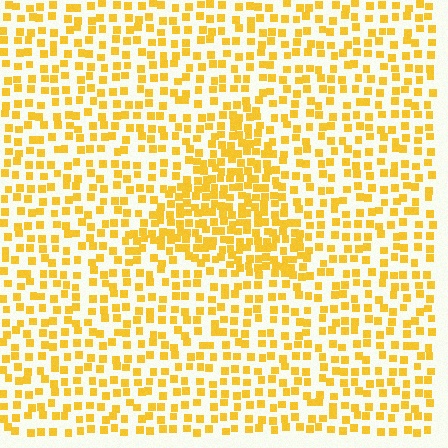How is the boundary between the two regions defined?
The boundary is defined by a change in element density (approximately 1.9x ratio). All elements are the same color, size, and shape.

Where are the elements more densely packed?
The elements are more densely packed inside the triangle boundary.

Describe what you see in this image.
The image contains small yellow elements arranged at two different densities. A triangle-shaped region is visible where the elements are more densely packed than the surrounding area.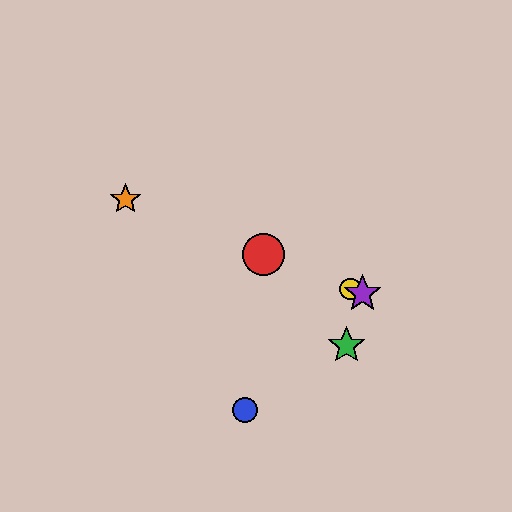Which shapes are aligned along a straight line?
The red circle, the yellow circle, the purple star, the orange star are aligned along a straight line.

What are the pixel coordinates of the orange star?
The orange star is at (125, 199).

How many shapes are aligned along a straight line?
4 shapes (the red circle, the yellow circle, the purple star, the orange star) are aligned along a straight line.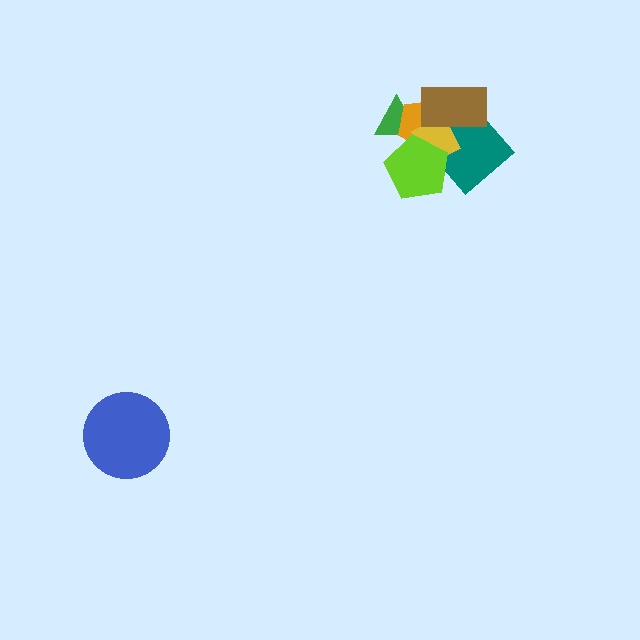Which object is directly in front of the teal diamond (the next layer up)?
The yellow diamond is directly in front of the teal diamond.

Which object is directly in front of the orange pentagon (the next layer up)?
The teal diamond is directly in front of the orange pentagon.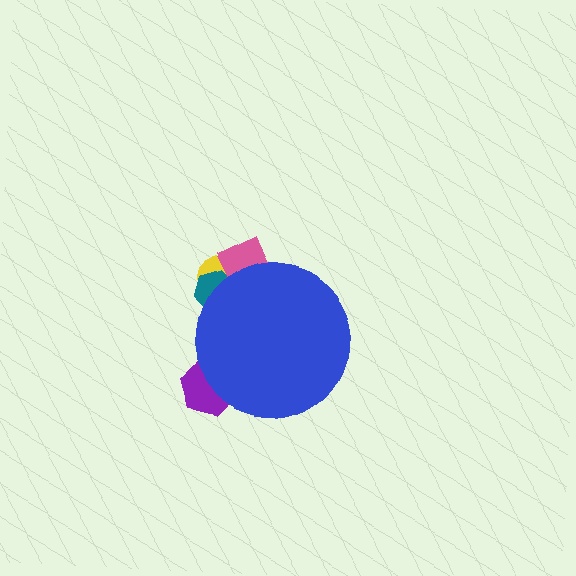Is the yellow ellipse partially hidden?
Yes, the yellow ellipse is partially hidden behind the blue circle.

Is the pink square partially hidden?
Yes, the pink square is partially hidden behind the blue circle.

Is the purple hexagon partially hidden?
Yes, the purple hexagon is partially hidden behind the blue circle.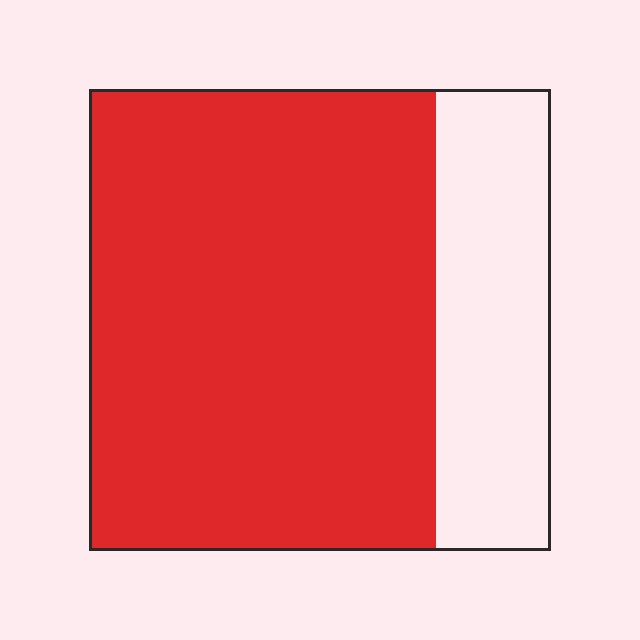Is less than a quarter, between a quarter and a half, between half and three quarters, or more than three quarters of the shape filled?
More than three quarters.